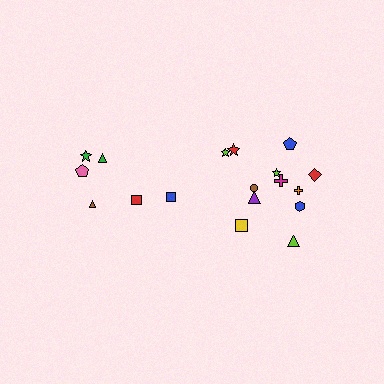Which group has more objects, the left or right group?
The right group.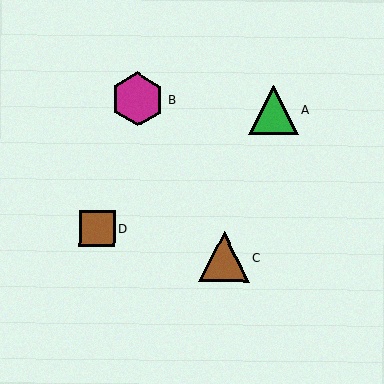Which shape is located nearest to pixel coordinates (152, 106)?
The magenta hexagon (labeled B) at (138, 99) is nearest to that location.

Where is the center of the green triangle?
The center of the green triangle is at (273, 110).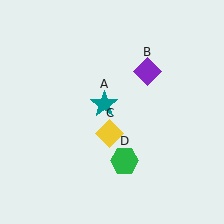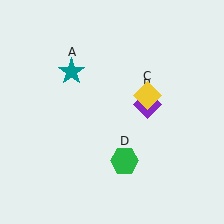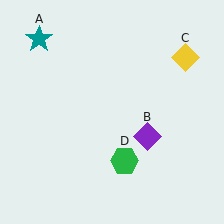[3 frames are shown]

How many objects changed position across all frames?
3 objects changed position: teal star (object A), purple diamond (object B), yellow diamond (object C).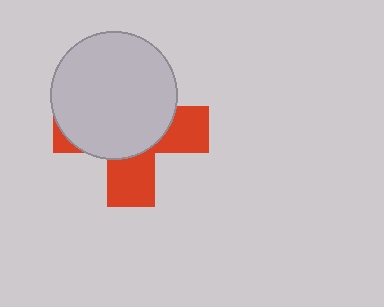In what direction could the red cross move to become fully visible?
The red cross could move down. That would shift it out from behind the light gray circle entirely.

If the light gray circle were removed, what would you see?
You would see the complete red cross.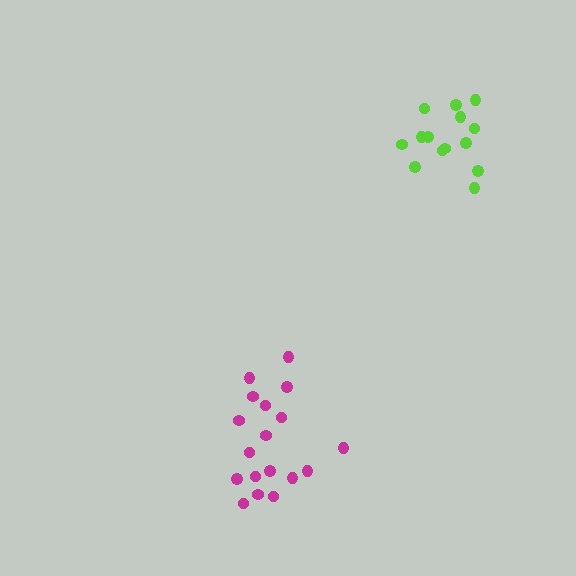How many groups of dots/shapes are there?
There are 2 groups.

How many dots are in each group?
Group 1: 18 dots, Group 2: 14 dots (32 total).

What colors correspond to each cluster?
The clusters are colored: magenta, lime.